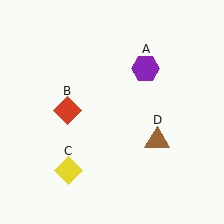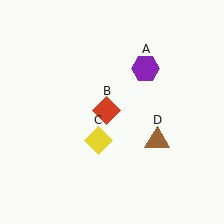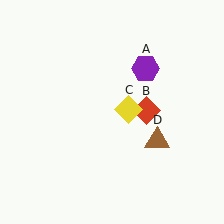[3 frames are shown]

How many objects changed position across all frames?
2 objects changed position: red diamond (object B), yellow diamond (object C).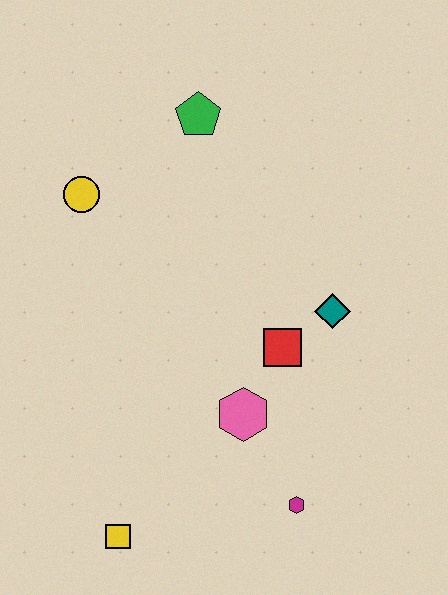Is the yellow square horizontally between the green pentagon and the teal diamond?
No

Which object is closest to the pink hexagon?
The red square is closest to the pink hexagon.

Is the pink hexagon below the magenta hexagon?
No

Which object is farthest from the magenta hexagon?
The green pentagon is farthest from the magenta hexagon.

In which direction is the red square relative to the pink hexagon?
The red square is above the pink hexagon.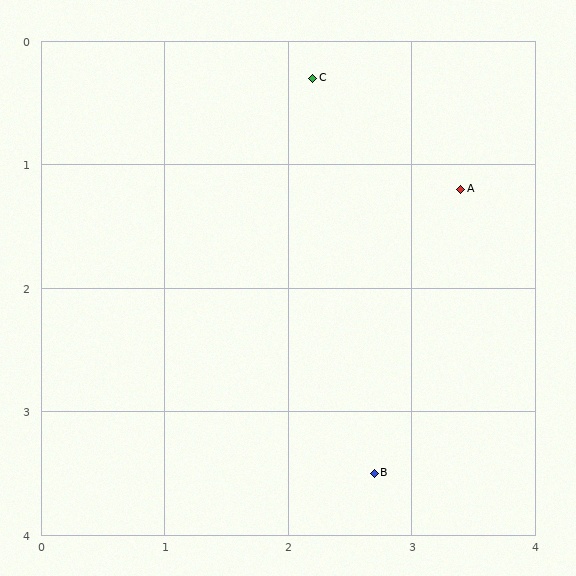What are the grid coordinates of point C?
Point C is at approximately (2.2, 0.3).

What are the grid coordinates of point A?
Point A is at approximately (3.4, 1.2).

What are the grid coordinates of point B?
Point B is at approximately (2.7, 3.5).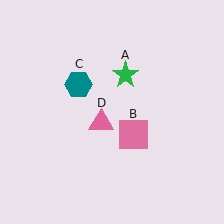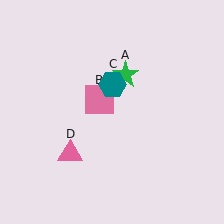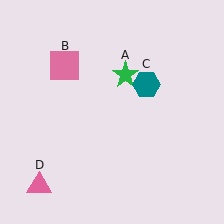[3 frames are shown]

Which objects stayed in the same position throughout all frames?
Green star (object A) remained stationary.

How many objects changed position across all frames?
3 objects changed position: pink square (object B), teal hexagon (object C), pink triangle (object D).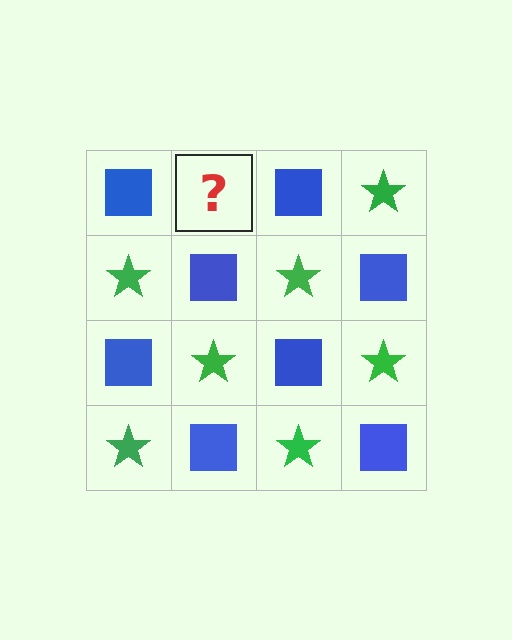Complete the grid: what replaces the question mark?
The question mark should be replaced with a green star.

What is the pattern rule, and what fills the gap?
The rule is that it alternates blue square and green star in a checkerboard pattern. The gap should be filled with a green star.